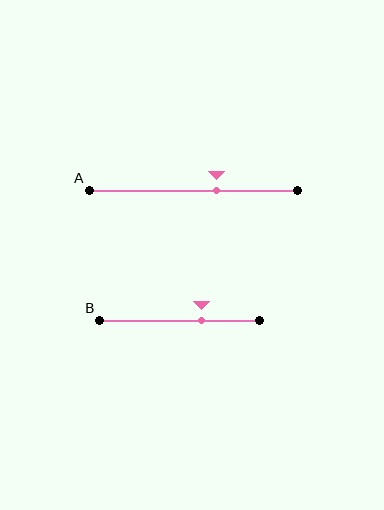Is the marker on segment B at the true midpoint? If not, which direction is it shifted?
No, the marker on segment B is shifted to the right by about 14% of the segment length.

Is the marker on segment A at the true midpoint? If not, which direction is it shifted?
No, the marker on segment A is shifted to the right by about 11% of the segment length.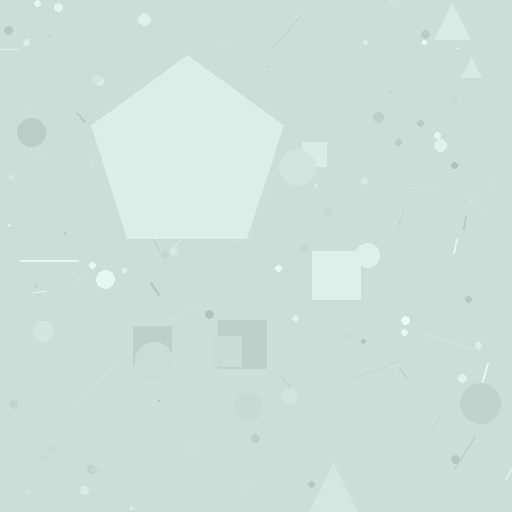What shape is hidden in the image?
A pentagon is hidden in the image.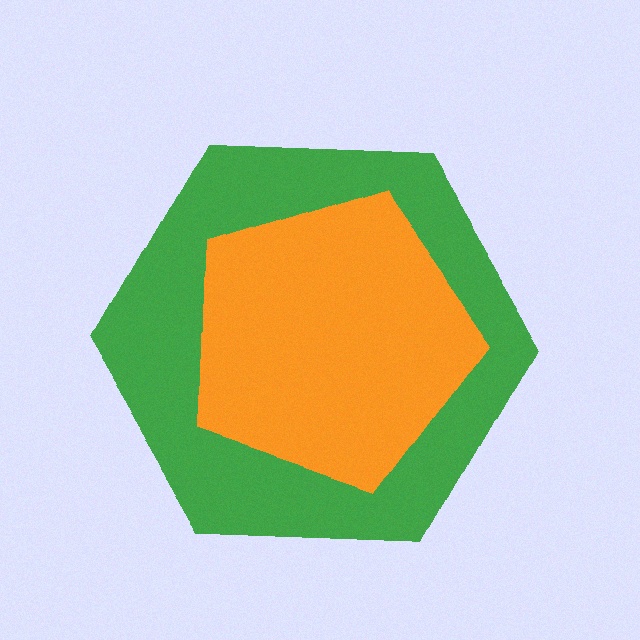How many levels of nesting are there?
2.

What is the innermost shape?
The orange pentagon.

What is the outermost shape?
The green hexagon.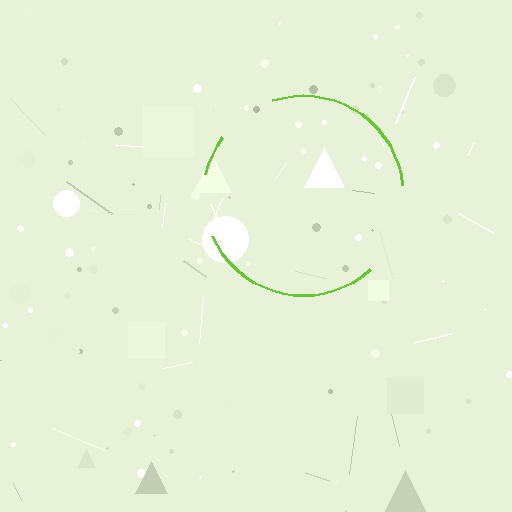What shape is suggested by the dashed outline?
The dashed outline suggests a circle.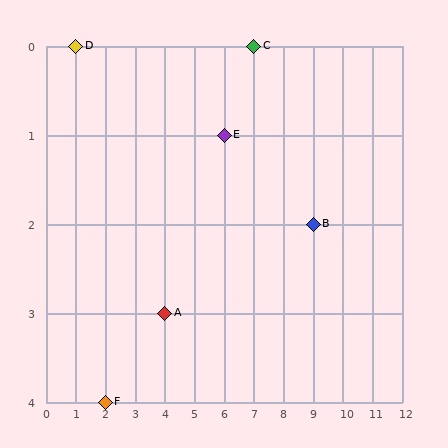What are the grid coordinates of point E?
Point E is at grid coordinates (6, 1).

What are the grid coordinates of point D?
Point D is at grid coordinates (1, 0).